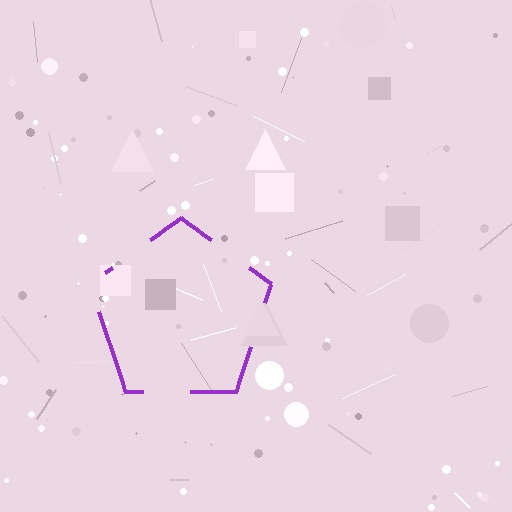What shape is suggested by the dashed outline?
The dashed outline suggests a pentagon.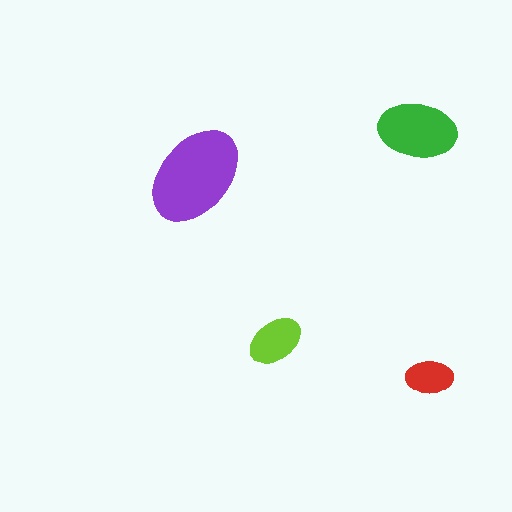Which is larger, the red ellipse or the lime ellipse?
The lime one.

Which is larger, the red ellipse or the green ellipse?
The green one.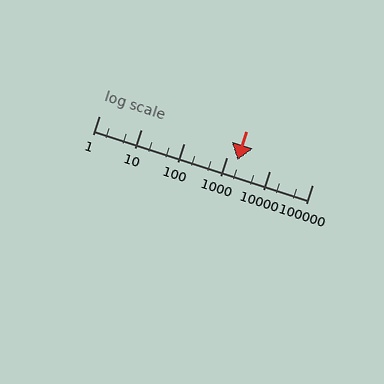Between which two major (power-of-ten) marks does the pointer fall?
The pointer is between 1000 and 10000.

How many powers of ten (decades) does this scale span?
The scale spans 5 decades, from 1 to 100000.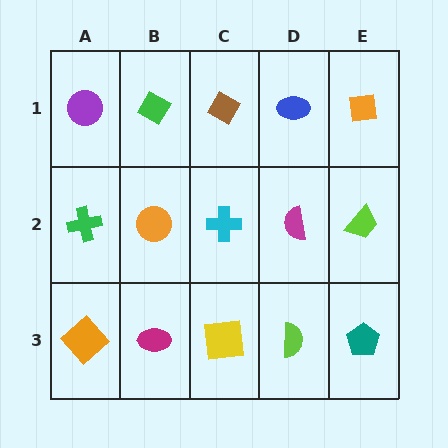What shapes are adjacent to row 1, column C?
A cyan cross (row 2, column C), a green diamond (row 1, column B), a blue ellipse (row 1, column D).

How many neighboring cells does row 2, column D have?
4.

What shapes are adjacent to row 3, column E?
A lime trapezoid (row 2, column E), a lime semicircle (row 3, column D).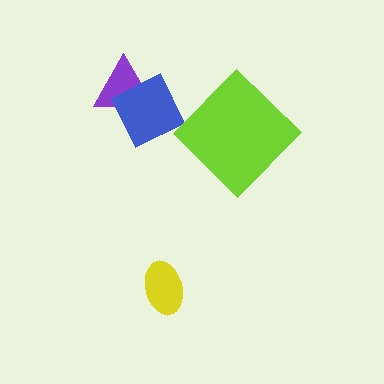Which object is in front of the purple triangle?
The blue square is in front of the purple triangle.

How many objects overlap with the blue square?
1 object overlaps with the blue square.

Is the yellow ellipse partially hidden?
No, no other shape covers it.